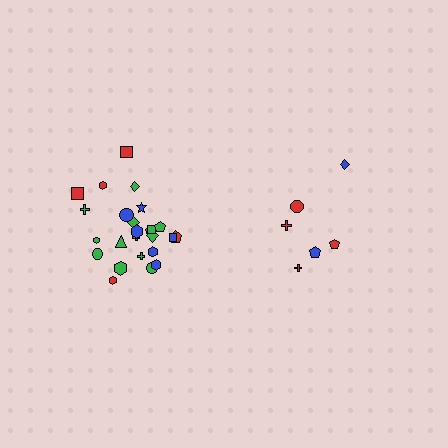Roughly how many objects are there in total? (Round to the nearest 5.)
Roughly 30 objects in total.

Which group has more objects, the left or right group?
The left group.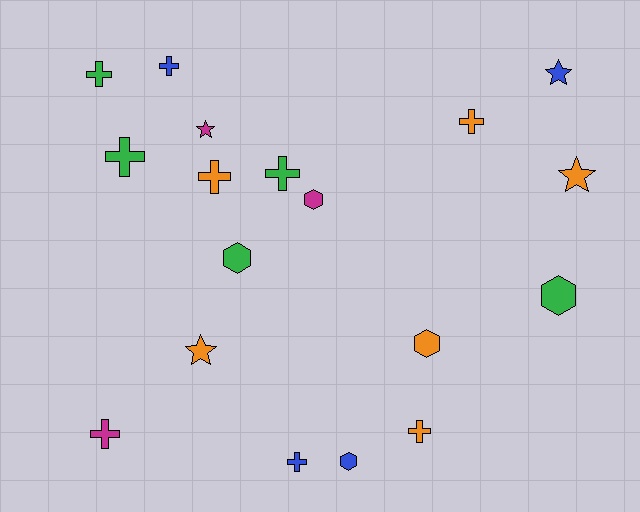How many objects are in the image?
There are 18 objects.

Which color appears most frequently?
Orange, with 6 objects.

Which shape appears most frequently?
Cross, with 9 objects.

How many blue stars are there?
There is 1 blue star.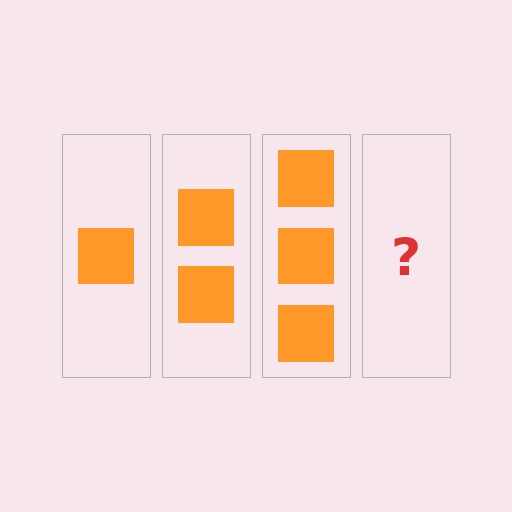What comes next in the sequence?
The next element should be 4 squares.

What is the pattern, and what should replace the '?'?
The pattern is that each step adds one more square. The '?' should be 4 squares.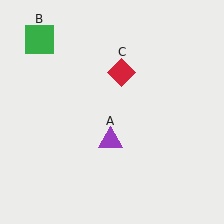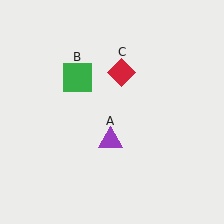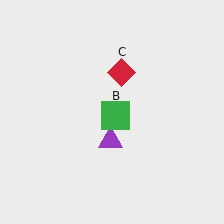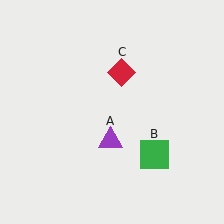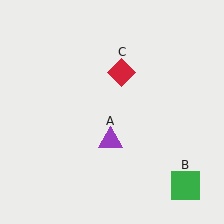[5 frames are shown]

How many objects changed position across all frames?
1 object changed position: green square (object B).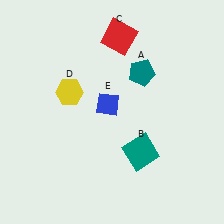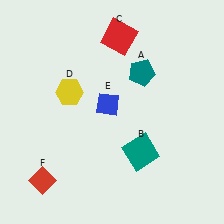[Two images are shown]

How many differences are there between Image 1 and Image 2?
There is 1 difference between the two images.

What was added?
A red diamond (F) was added in Image 2.